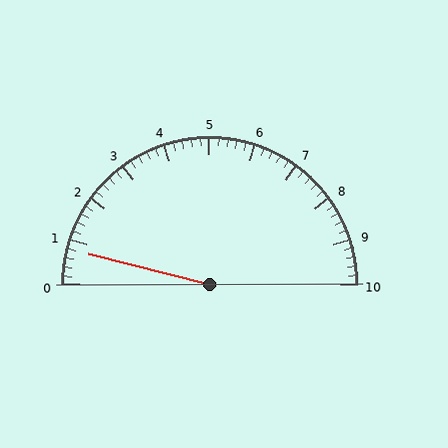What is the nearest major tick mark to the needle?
The nearest major tick mark is 1.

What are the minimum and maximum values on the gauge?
The gauge ranges from 0 to 10.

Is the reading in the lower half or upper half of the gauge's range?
The reading is in the lower half of the range (0 to 10).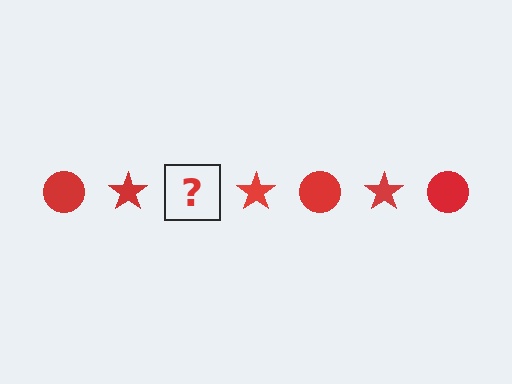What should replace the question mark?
The question mark should be replaced with a red circle.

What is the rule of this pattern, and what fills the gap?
The rule is that the pattern cycles through circle, star shapes in red. The gap should be filled with a red circle.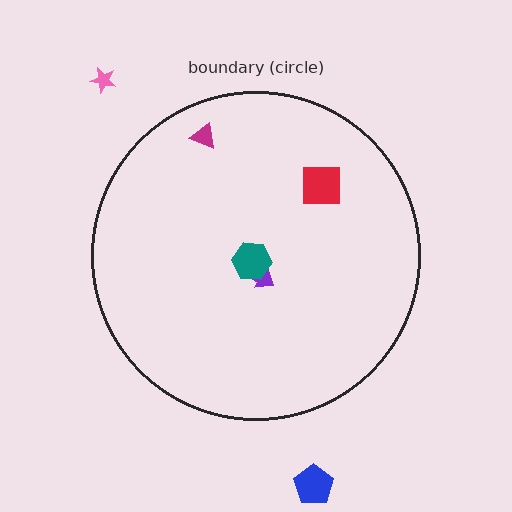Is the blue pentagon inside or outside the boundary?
Outside.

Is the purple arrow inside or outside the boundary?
Inside.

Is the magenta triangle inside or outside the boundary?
Inside.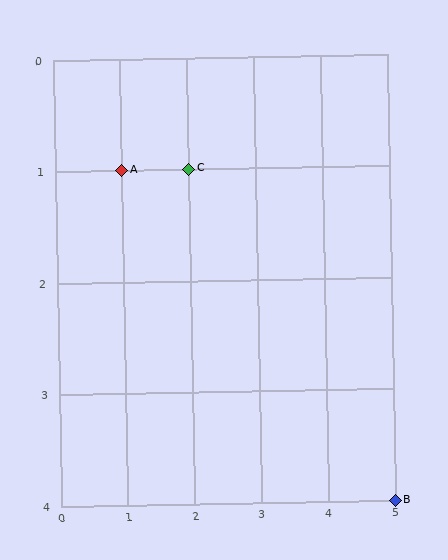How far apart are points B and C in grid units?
Points B and C are 3 columns and 3 rows apart (about 4.2 grid units diagonally).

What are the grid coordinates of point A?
Point A is at grid coordinates (1, 1).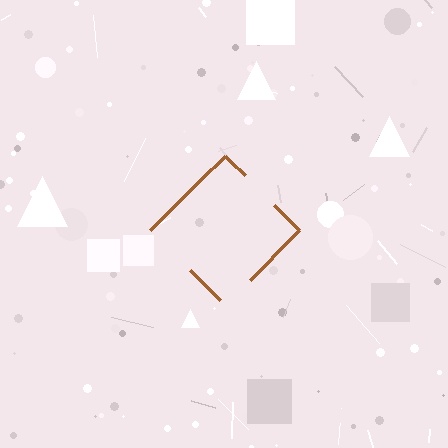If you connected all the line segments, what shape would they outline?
They would outline a diamond.